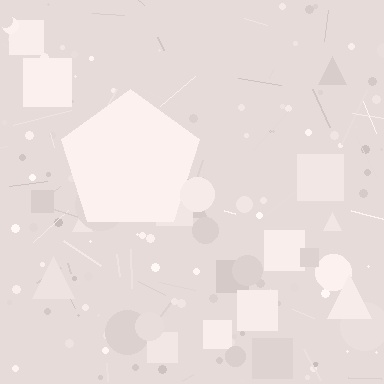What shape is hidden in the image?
A pentagon is hidden in the image.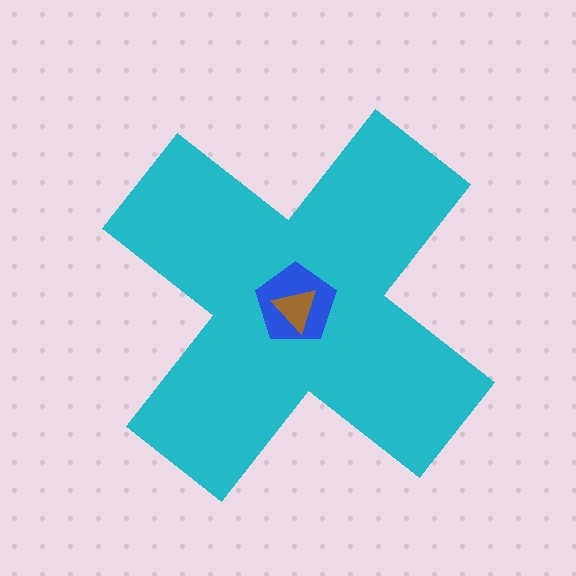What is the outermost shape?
The cyan cross.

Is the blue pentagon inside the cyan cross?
Yes.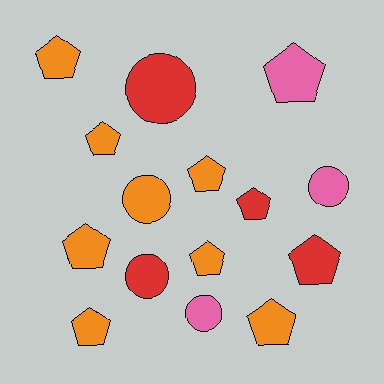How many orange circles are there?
There is 1 orange circle.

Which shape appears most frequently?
Pentagon, with 10 objects.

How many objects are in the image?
There are 15 objects.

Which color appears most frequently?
Orange, with 8 objects.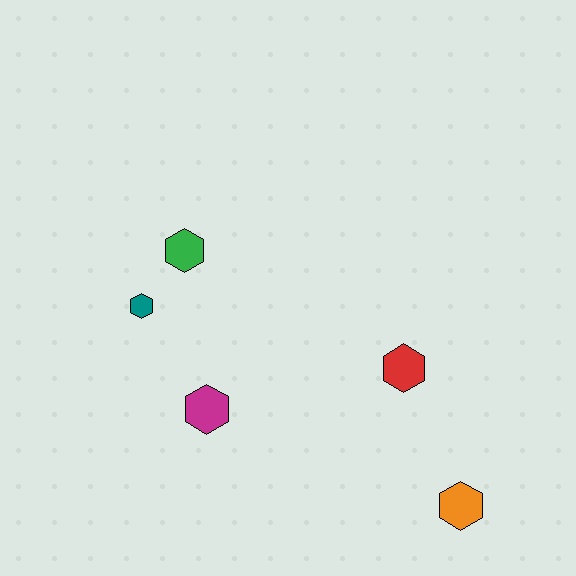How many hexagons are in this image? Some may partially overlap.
There are 5 hexagons.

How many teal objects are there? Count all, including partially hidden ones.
There is 1 teal object.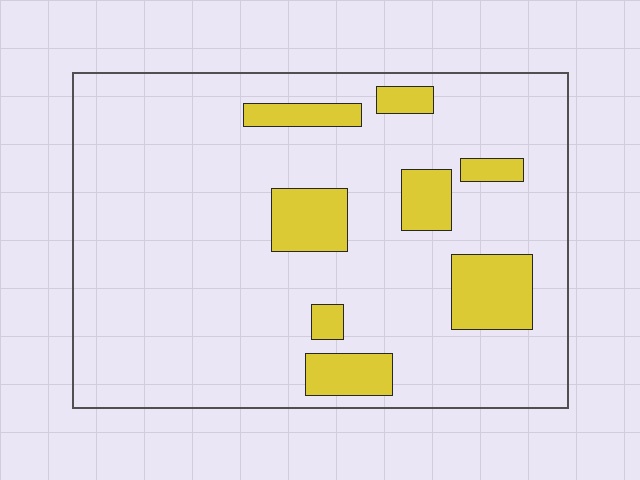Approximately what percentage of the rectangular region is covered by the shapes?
Approximately 15%.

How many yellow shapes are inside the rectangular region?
8.